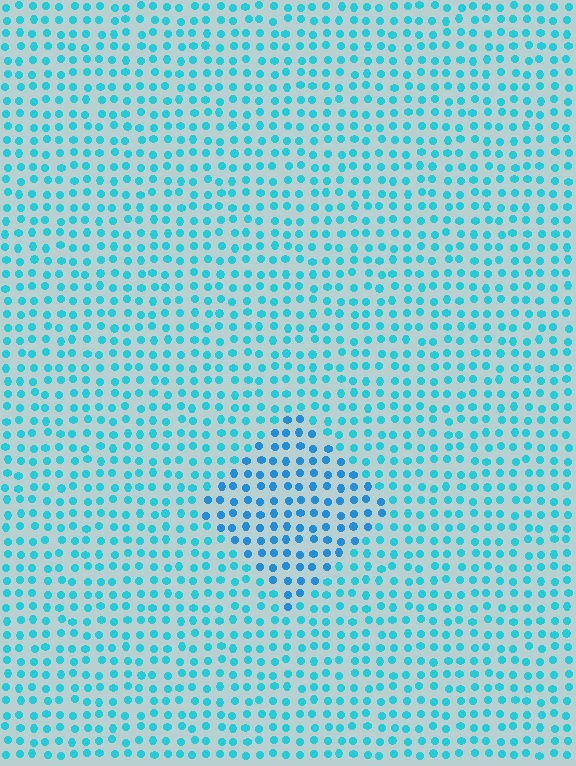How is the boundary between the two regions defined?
The boundary is defined purely by a slight shift in hue (about 21 degrees). Spacing, size, and orientation are identical on both sides.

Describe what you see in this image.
The image is filled with small cyan elements in a uniform arrangement. A diamond-shaped region is visible where the elements are tinted to a slightly different hue, forming a subtle color boundary.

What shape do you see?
I see a diamond.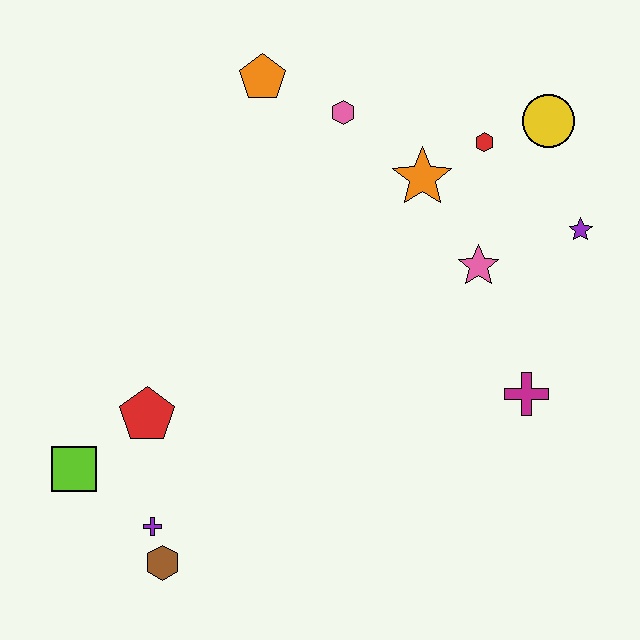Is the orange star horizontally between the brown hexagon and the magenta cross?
Yes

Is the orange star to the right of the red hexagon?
No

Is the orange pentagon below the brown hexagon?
No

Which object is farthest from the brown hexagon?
The yellow circle is farthest from the brown hexagon.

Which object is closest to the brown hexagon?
The purple cross is closest to the brown hexagon.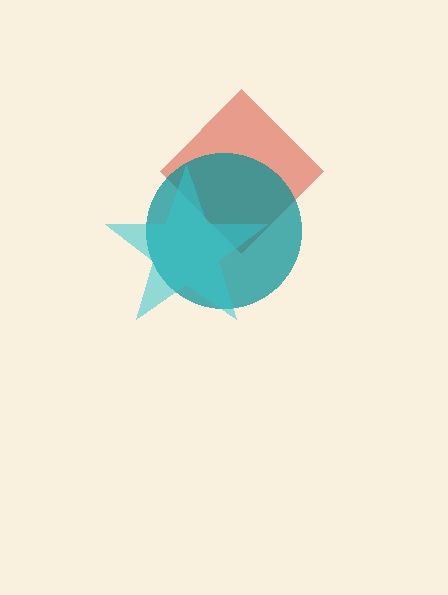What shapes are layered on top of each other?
The layered shapes are: a red diamond, a teal circle, a cyan star.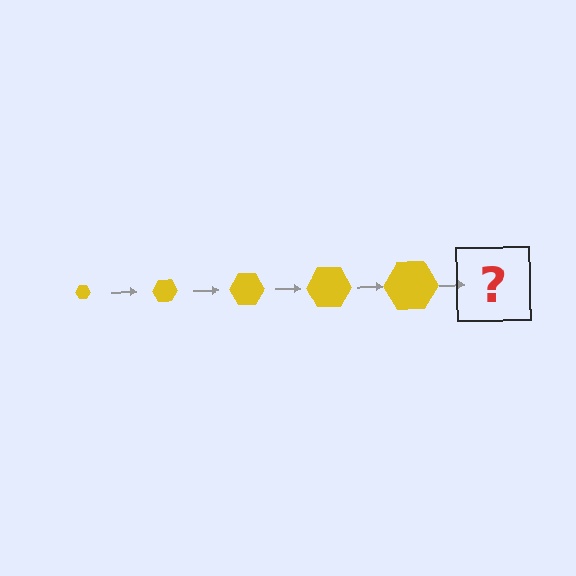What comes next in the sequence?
The next element should be a yellow hexagon, larger than the previous one.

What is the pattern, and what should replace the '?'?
The pattern is that the hexagon gets progressively larger each step. The '?' should be a yellow hexagon, larger than the previous one.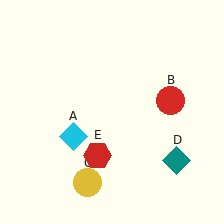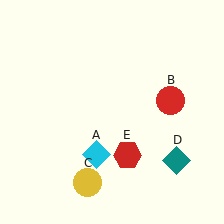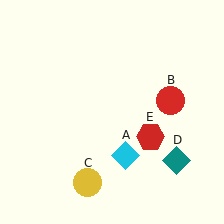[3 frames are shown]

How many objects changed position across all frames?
2 objects changed position: cyan diamond (object A), red hexagon (object E).